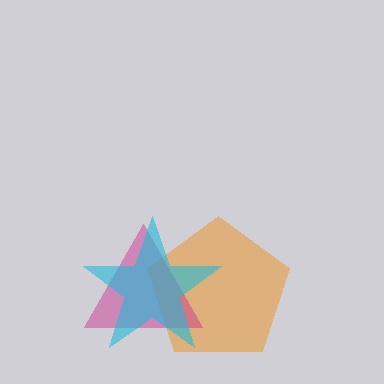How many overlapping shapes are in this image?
There are 3 overlapping shapes in the image.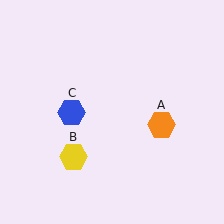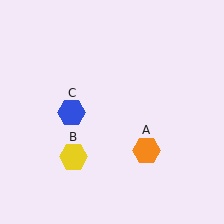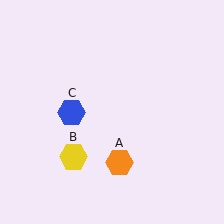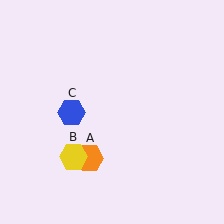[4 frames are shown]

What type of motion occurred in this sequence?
The orange hexagon (object A) rotated clockwise around the center of the scene.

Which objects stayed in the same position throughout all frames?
Yellow hexagon (object B) and blue hexagon (object C) remained stationary.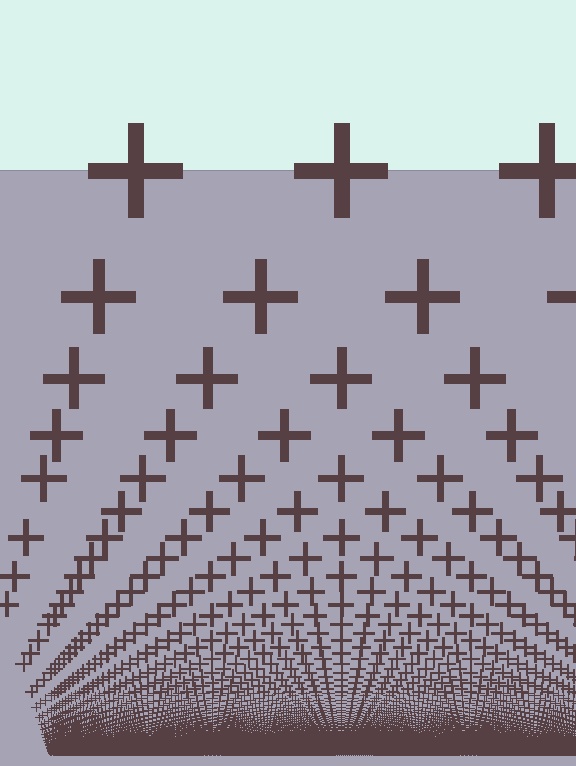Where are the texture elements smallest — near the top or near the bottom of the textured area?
Near the bottom.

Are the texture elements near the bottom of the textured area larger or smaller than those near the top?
Smaller. The gradient is inverted — elements near the bottom are smaller and denser.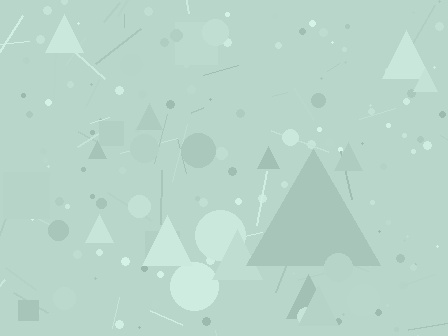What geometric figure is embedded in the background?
A triangle is embedded in the background.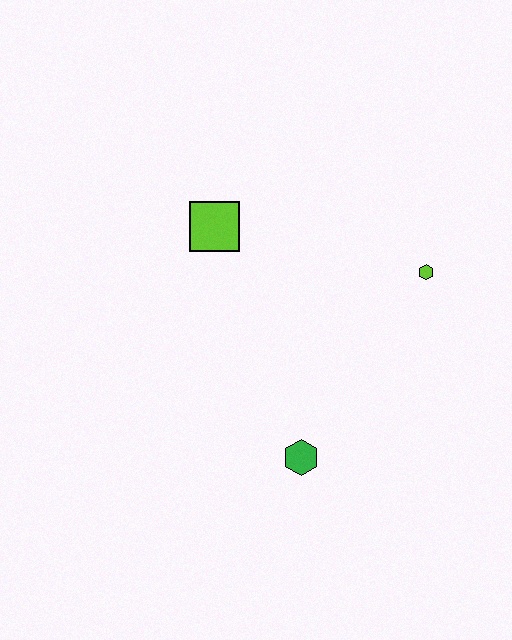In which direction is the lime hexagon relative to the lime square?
The lime hexagon is to the right of the lime square.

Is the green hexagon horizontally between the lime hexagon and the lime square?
Yes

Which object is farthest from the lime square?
The green hexagon is farthest from the lime square.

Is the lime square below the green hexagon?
No